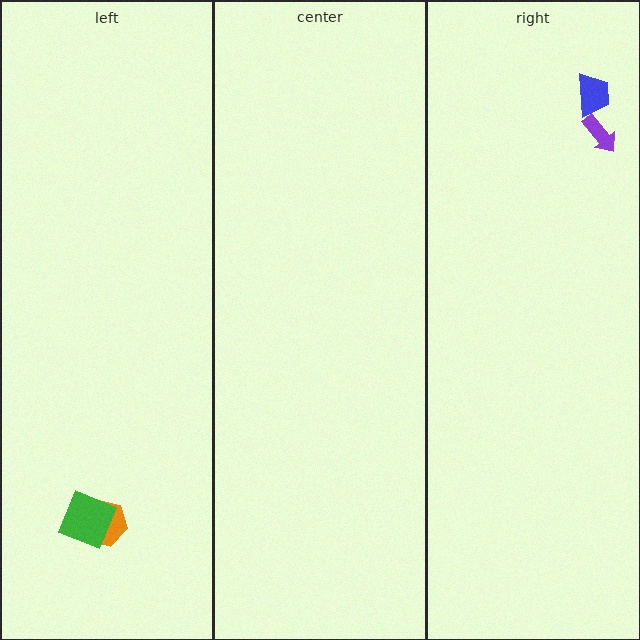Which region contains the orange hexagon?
The left region.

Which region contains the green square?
The left region.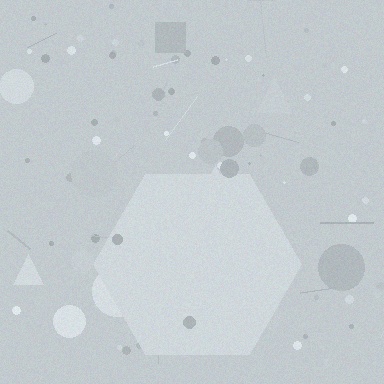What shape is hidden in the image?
A hexagon is hidden in the image.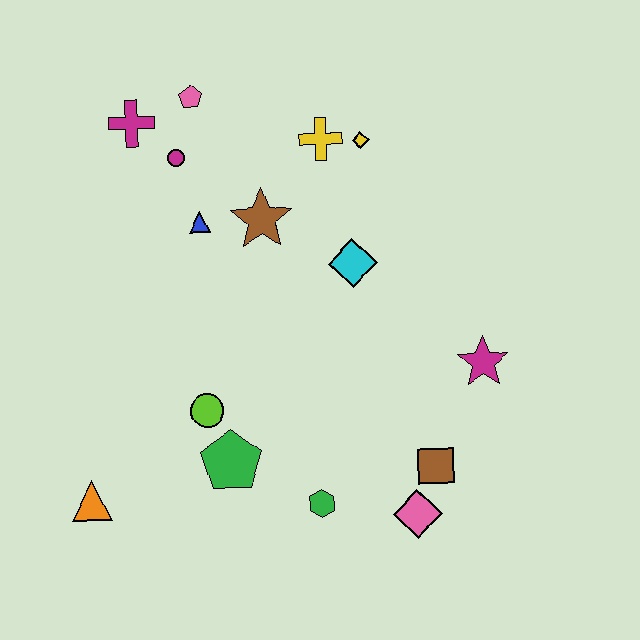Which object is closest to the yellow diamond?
The yellow cross is closest to the yellow diamond.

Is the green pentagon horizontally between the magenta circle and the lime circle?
No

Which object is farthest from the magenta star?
The magenta cross is farthest from the magenta star.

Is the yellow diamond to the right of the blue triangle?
Yes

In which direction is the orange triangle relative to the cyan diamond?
The orange triangle is to the left of the cyan diamond.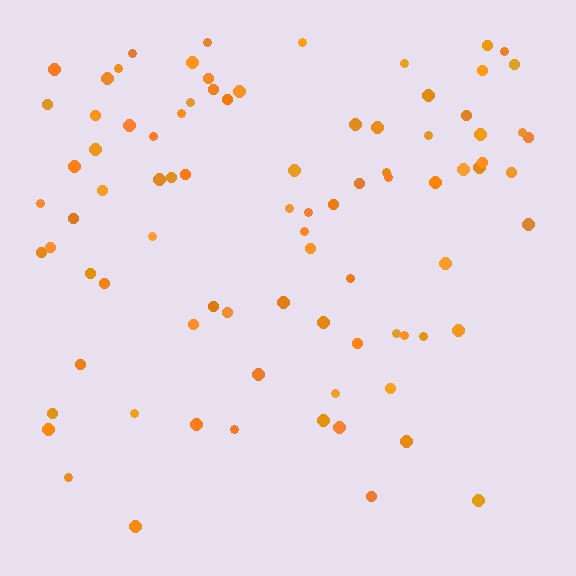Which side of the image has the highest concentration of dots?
The top.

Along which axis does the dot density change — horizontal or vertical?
Vertical.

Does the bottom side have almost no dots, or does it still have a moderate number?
Still a moderate number, just noticeably fewer than the top.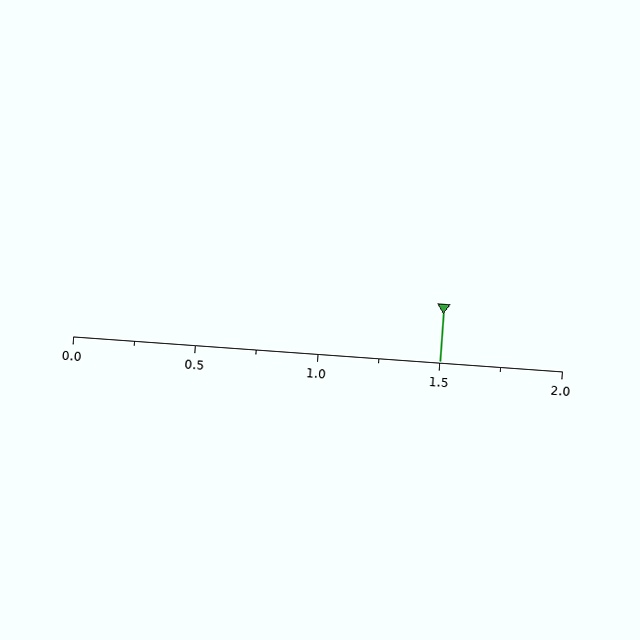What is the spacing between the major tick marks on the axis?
The major ticks are spaced 0.5 apart.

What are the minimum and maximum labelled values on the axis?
The axis runs from 0.0 to 2.0.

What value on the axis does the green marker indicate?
The marker indicates approximately 1.5.